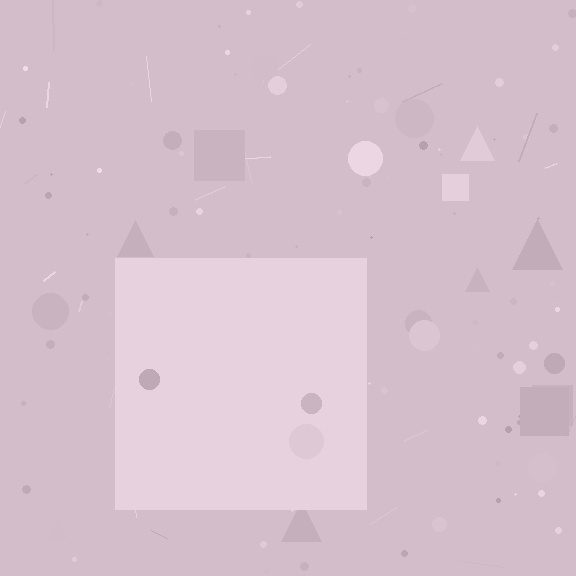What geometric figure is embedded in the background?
A square is embedded in the background.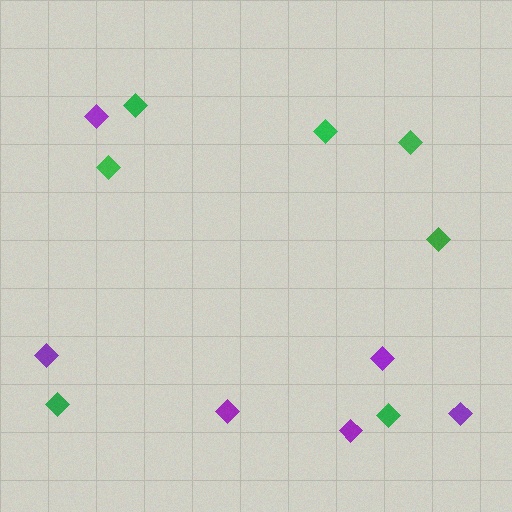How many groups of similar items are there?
There are 2 groups: one group of purple diamonds (6) and one group of green diamonds (7).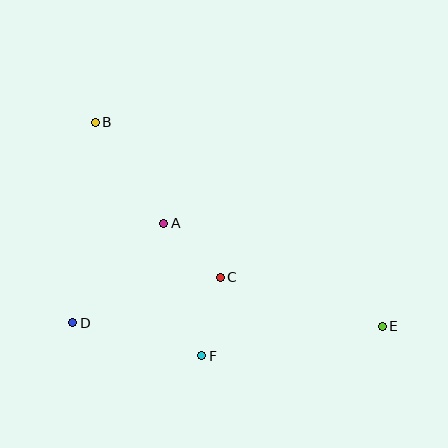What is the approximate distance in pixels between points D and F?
The distance between D and F is approximately 133 pixels.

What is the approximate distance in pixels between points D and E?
The distance between D and E is approximately 310 pixels.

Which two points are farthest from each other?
Points B and E are farthest from each other.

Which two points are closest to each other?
Points A and C are closest to each other.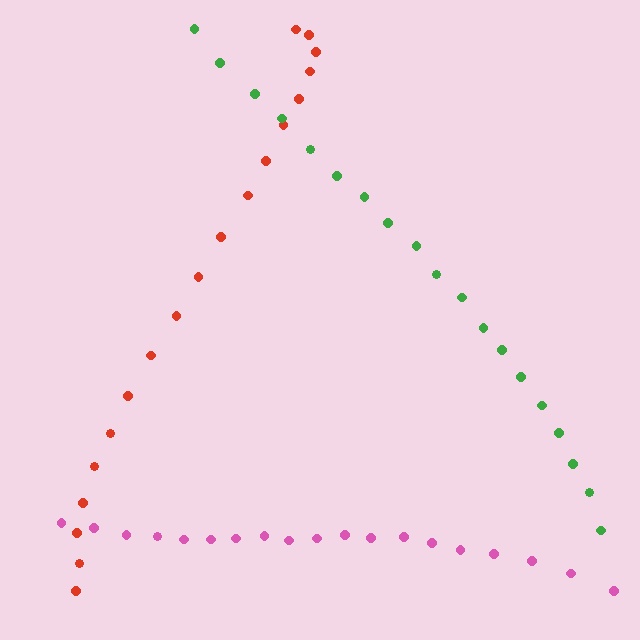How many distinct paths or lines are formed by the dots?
There are 3 distinct paths.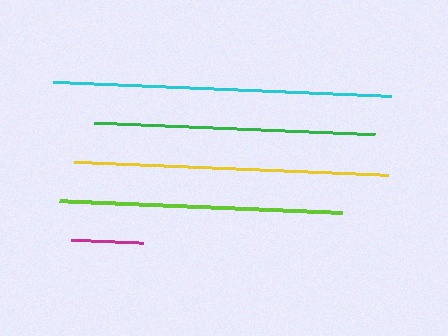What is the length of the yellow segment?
The yellow segment is approximately 314 pixels long.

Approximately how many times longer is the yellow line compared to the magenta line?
The yellow line is approximately 4.4 times the length of the magenta line.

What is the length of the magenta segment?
The magenta segment is approximately 72 pixels long.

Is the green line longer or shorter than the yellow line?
The yellow line is longer than the green line.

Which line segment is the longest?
The cyan line is the longest at approximately 338 pixels.